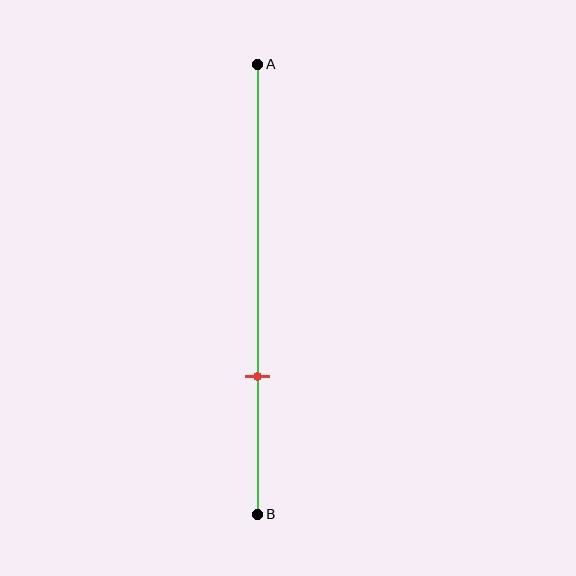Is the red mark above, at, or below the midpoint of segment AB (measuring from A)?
The red mark is below the midpoint of segment AB.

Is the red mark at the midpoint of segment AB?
No, the mark is at about 70% from A, not at the 50% midpoint.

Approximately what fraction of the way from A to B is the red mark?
The red mark is approximately 70% of the way from A to B.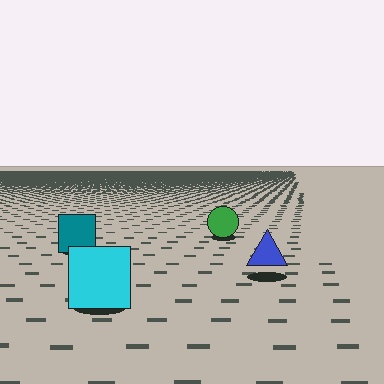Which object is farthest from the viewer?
The green circle is farthest from the viewer. It appears smaller and the ground texture around it is denser.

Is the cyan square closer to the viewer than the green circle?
Yes. The cyan square is closer — you can tell from the texture gradient: the ground texture is coarser near it.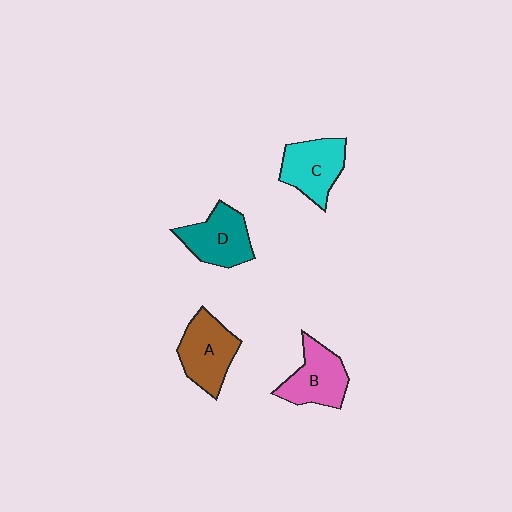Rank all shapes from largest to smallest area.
From largest to smallest: A (brown), D (teal), C (cyan), B (pink).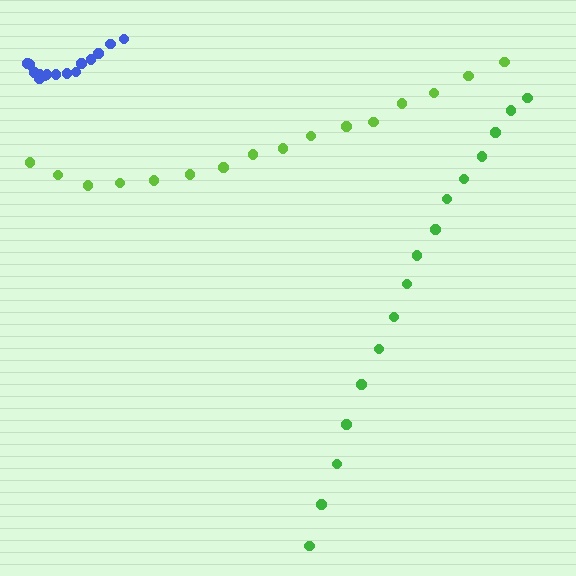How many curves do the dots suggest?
There are 3 distinct paths.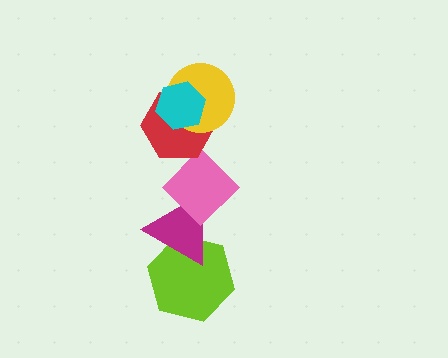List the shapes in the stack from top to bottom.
From top to bottom: the cyan hexagon, the yellow circle, the red hexagon, the pink diamond, the magenta triangle, the lime hexagon.